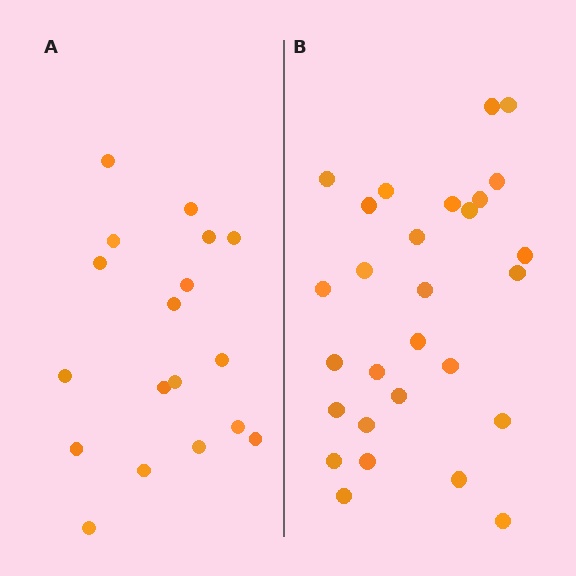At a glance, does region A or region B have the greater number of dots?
Region B (the right region) has more dots.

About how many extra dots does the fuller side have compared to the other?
Region B has roughly 10 or so more dots than region A.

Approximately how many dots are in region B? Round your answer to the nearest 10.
About 30 dots. (The exact count is 28, which rounds to 30.)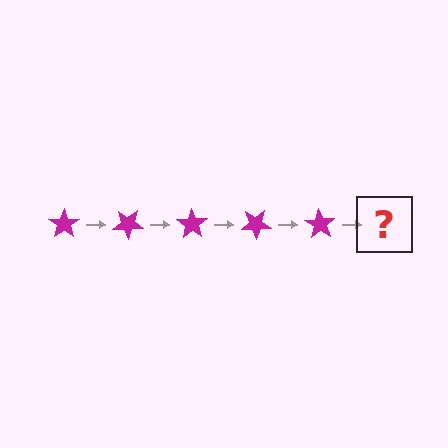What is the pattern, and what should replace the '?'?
The pattern is that the star rotates 35 degrees each step. The '?' should be a magenta star rotated 175 degrees.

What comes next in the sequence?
The next element should be a magenta star rotated 175 degrees.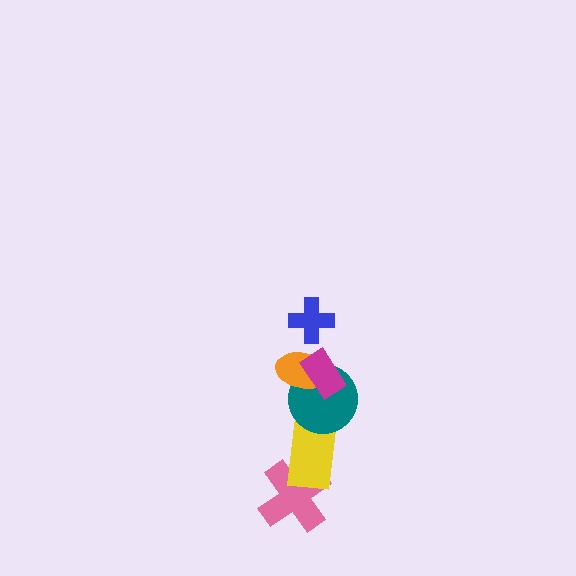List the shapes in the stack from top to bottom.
From top to bottom: the blue cross, the magenta rectangle, the orange ellipse, the teal circle, the yellow rectangle, the pink cross.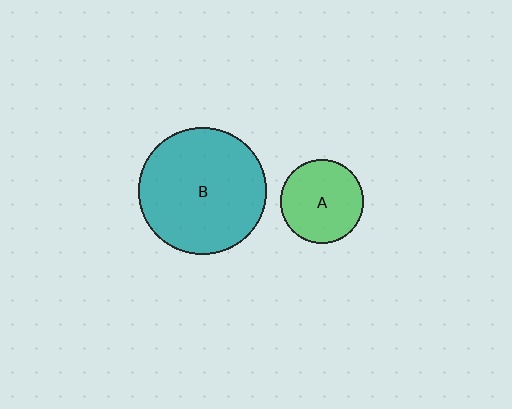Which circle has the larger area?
Circle B (teal).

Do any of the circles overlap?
No, none of the circles overlap.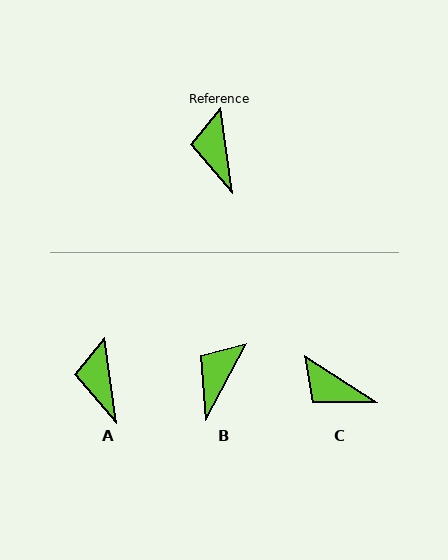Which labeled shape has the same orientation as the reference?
A.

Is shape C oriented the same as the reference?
No, it is off by about 49 degrees.